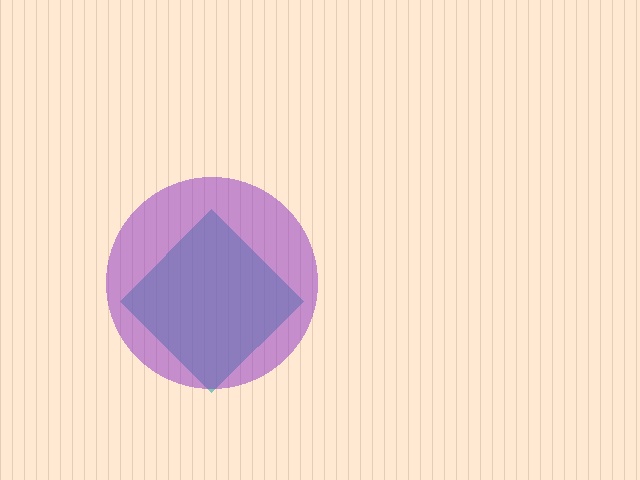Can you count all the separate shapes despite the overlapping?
Yes, there are 2 separate shapes.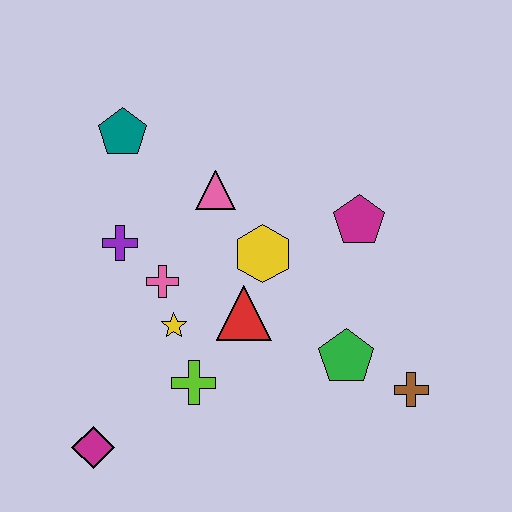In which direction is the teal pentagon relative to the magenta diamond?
The teal pentagon is above the magenta diamond.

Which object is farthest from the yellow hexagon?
The magenta diamond is farthest from the yellow hexagon.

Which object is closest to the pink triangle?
The yellow hexagon is closest to the pink triangle.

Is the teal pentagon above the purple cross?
Yes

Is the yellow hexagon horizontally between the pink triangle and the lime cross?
No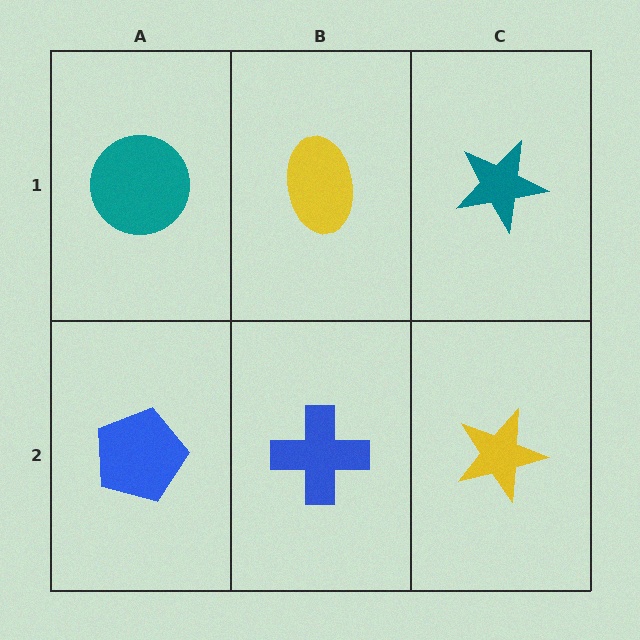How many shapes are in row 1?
3 shapes.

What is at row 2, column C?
A yellow star.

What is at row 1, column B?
A yellow ellipse.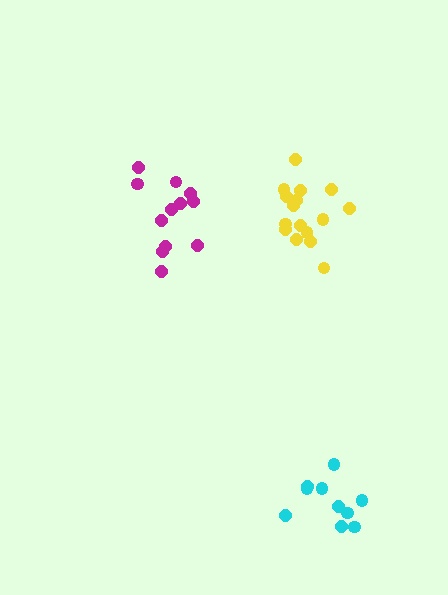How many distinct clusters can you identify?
There are 3 distinct clusters.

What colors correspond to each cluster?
The clusters are colored: yellow, cyan, magenta.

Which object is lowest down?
The cyan cluster is bottommost.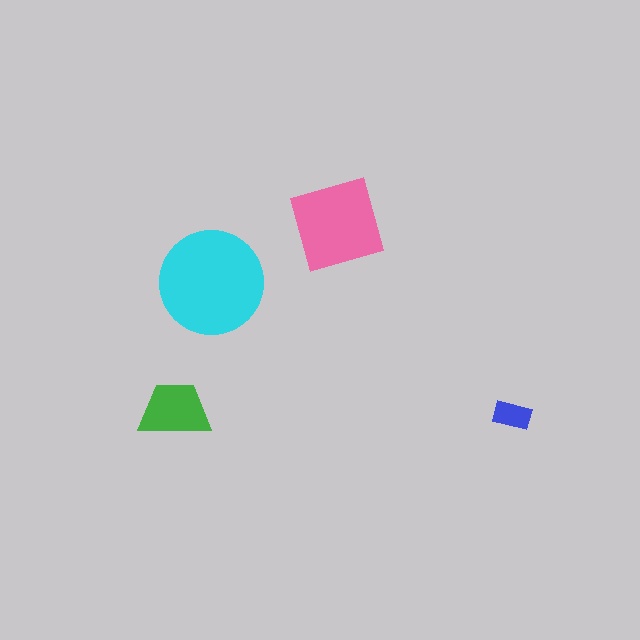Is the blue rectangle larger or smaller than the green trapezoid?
Smaller.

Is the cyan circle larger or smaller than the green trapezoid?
Larger.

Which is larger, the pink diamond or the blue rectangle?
The pink diamond.